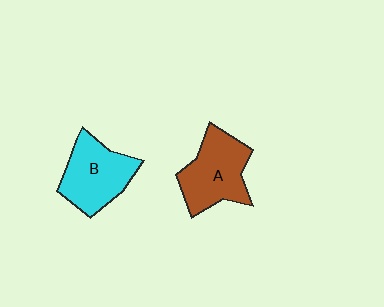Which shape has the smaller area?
Shape B (cyan).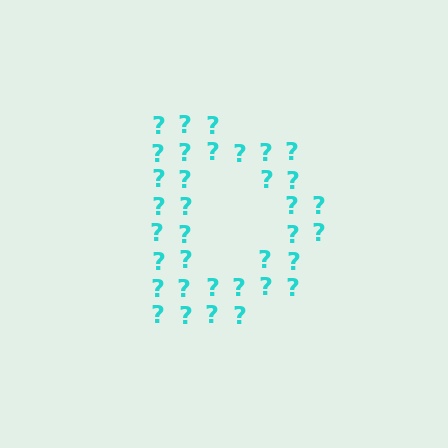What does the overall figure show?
The overall figure shows the letter D.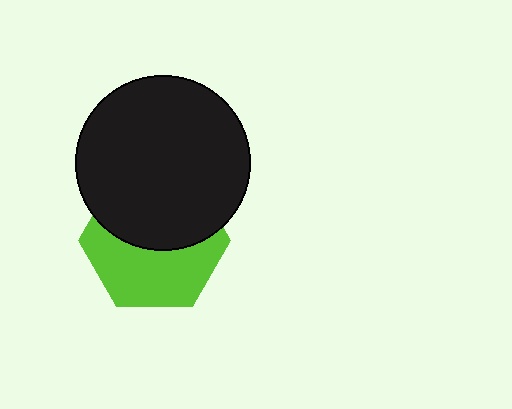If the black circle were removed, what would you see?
You would see the complete lime hexagon.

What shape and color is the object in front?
The object in front is a black circle.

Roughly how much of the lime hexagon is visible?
About half of it is visible (roughly 50%).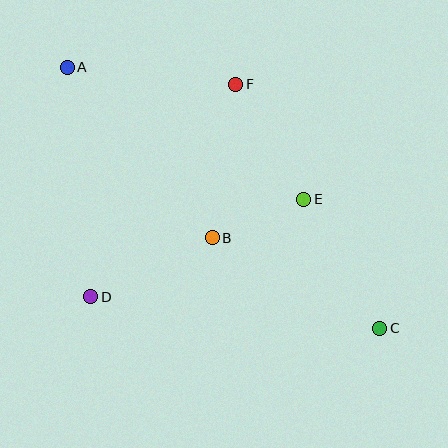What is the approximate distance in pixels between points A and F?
The distance between A and F is approximately 169 pixels.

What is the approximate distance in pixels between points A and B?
The distance between A and B is approximately 224 pixels.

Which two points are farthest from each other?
Points A and C are farthest from each other.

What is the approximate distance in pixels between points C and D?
The distance between C and D is approximately 291 pixels.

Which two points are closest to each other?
Points B and E are closest to each other.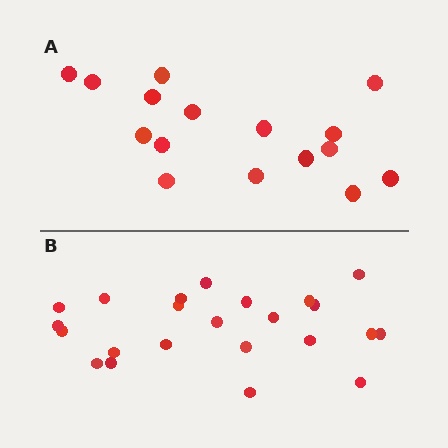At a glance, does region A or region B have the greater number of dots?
Region B (the bottom region) has more dots.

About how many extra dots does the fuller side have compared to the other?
Region B has roughly 8 or so more dots than region A.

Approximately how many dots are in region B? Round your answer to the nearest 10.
About 20 dots. (The exact count is 23, which rounds to 20.)